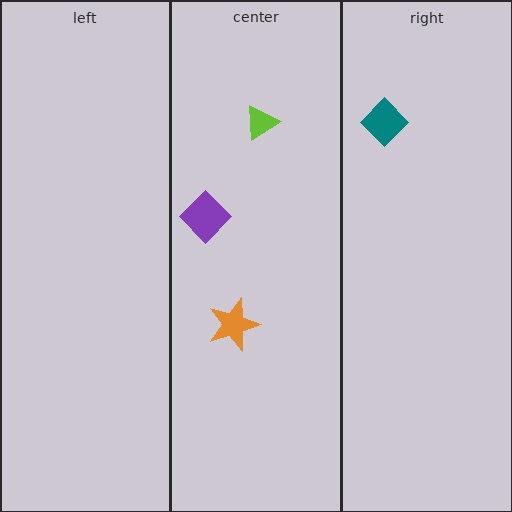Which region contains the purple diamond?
The center region.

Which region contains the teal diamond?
The right region.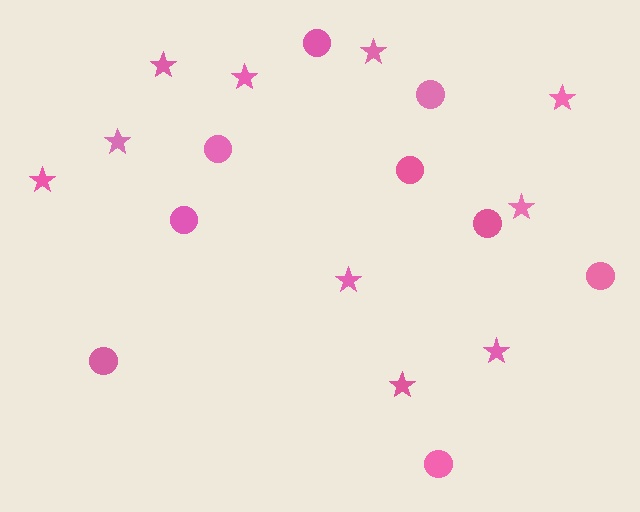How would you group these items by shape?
There are 2 groups: one group of stars (10) and one group of circles (9).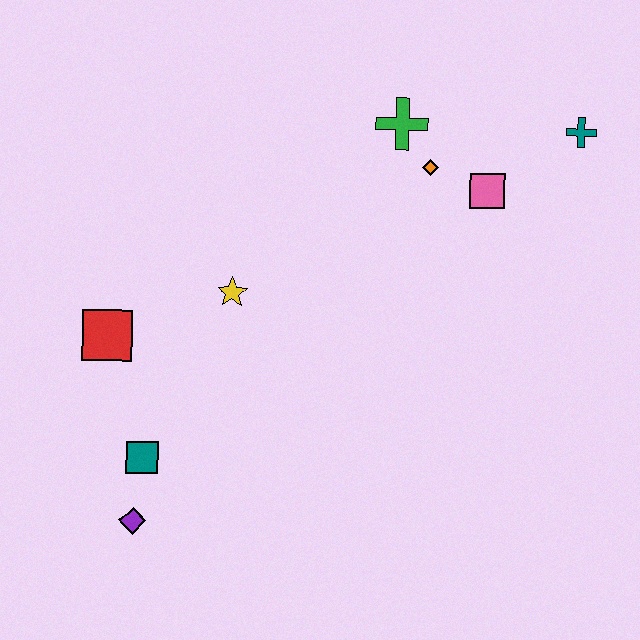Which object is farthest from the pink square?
The purple diamond is farthest from the pink square.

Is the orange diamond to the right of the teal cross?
No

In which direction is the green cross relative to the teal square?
The green cross is above the teal square.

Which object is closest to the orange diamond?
The green cross is closest to the orange diamond.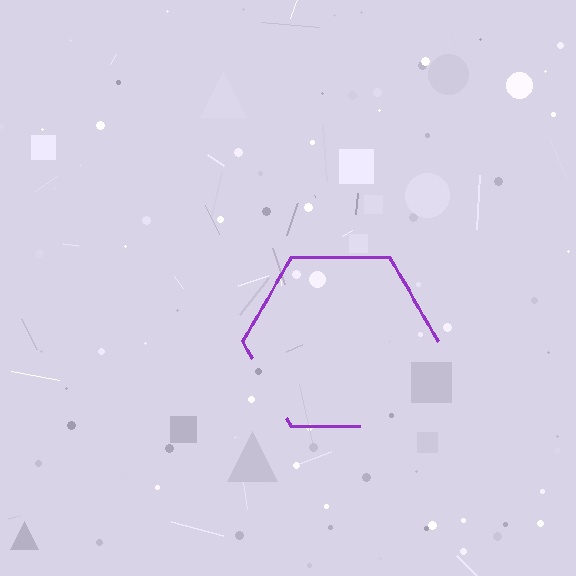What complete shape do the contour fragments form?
The contour fragments form a hexagon.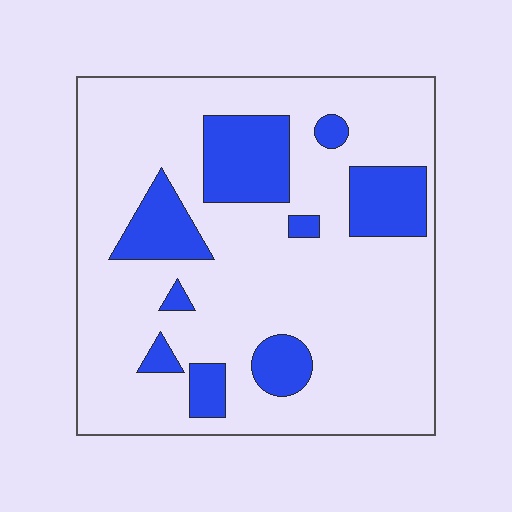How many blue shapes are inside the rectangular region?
9.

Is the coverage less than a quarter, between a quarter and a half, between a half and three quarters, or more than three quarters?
Less than a quarter.